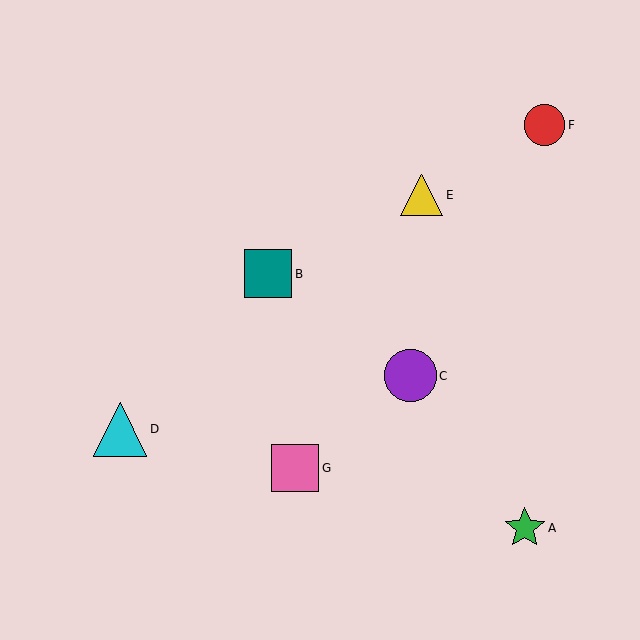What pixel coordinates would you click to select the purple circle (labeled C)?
Click at (410, 376) to select the purple circle C.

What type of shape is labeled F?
Shape F is a red circle.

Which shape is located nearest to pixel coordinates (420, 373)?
The purple circle (labeled C) at (410, 376) is nearest to that location.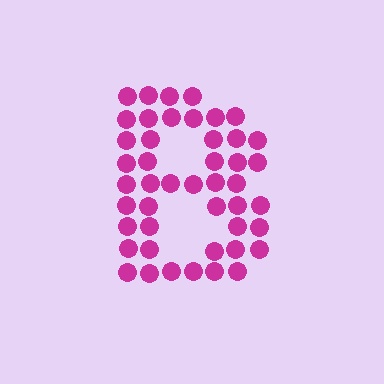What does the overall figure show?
The overall figure shows the letter B.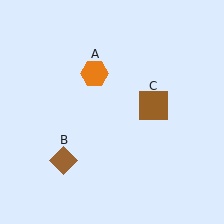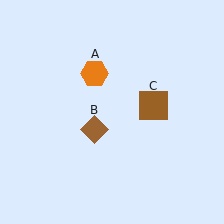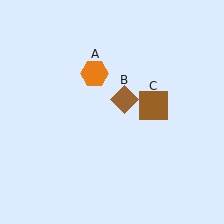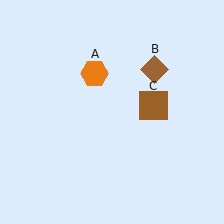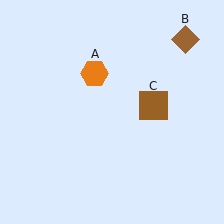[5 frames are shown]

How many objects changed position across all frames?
1 object changed position: brown diamond (object B).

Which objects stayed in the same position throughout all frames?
Orange hexagon (object A) and brown square (object C) remained stationary.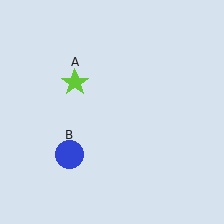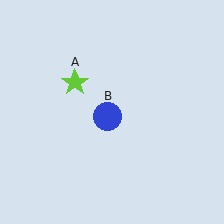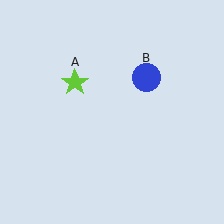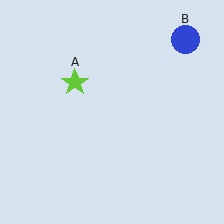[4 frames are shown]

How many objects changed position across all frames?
1 object changed position: blue circle (object B).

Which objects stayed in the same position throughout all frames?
Lime star (object A) remained stationary.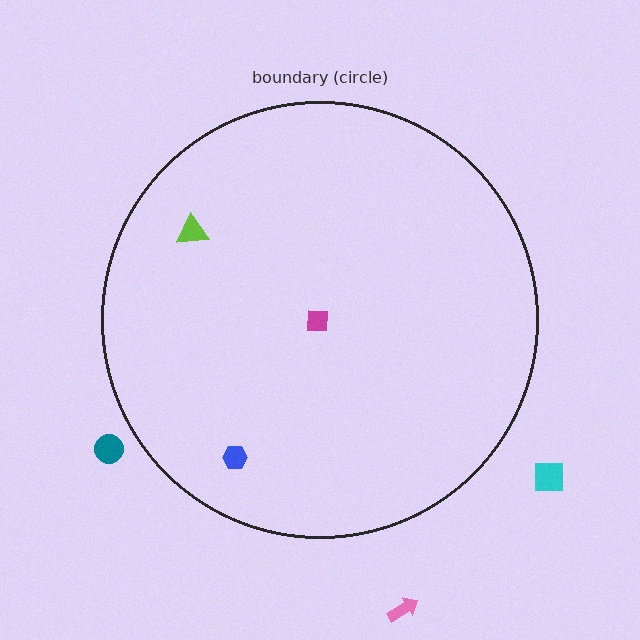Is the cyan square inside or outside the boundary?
Outside.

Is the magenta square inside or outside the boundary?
Inside.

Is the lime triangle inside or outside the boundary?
Inside.